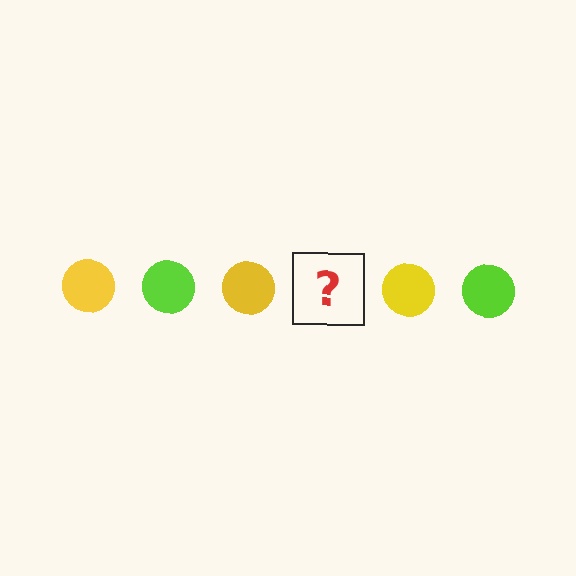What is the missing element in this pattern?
The missing element is a lime circle.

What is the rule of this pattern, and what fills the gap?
The rule is that the pattern cycles through yellow, lime circles. The gap should be filled with a lime circle.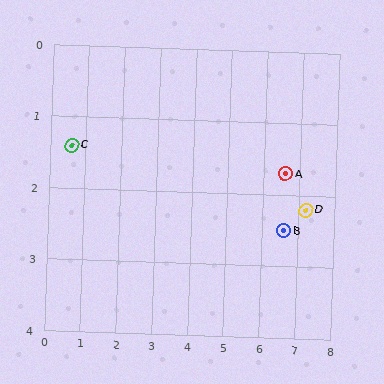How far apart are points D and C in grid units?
Points D and C are about 6.6 grid units apart.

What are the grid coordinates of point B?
Point B is at approximately (6.6, 2.5).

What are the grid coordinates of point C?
Point C is at approximately (0.6, 1.4).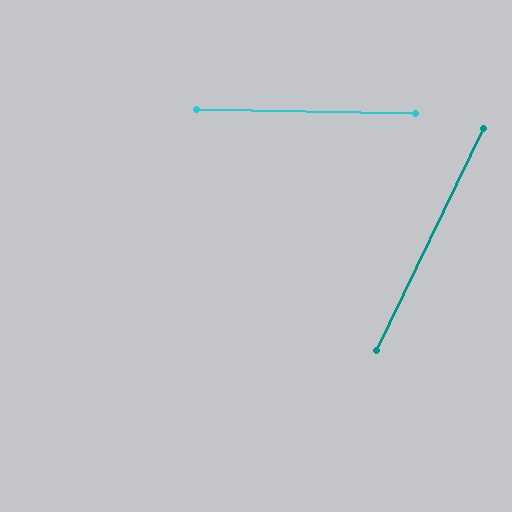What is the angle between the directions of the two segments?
Approximately 66 degrees.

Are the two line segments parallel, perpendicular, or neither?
Neither parallel nor perpendicular — they differ by about 66°.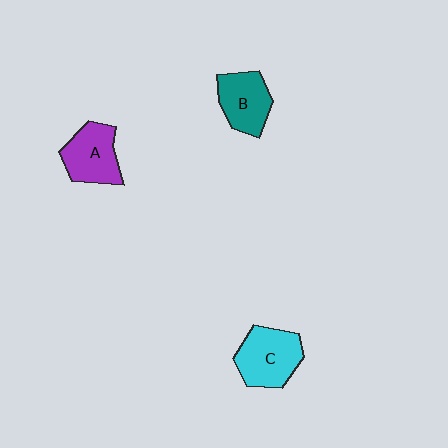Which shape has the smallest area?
Shape B (teal).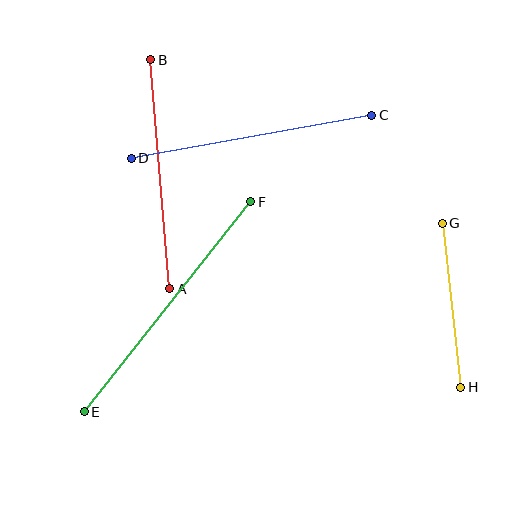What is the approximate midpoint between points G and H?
The midpoint is at approximately (451, 305) pixels.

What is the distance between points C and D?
The distance is approximately 244 pixels.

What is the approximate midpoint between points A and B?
The midpoint is at approximately (160, 174) pixels.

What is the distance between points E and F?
The distance is approximately 268 pixels.